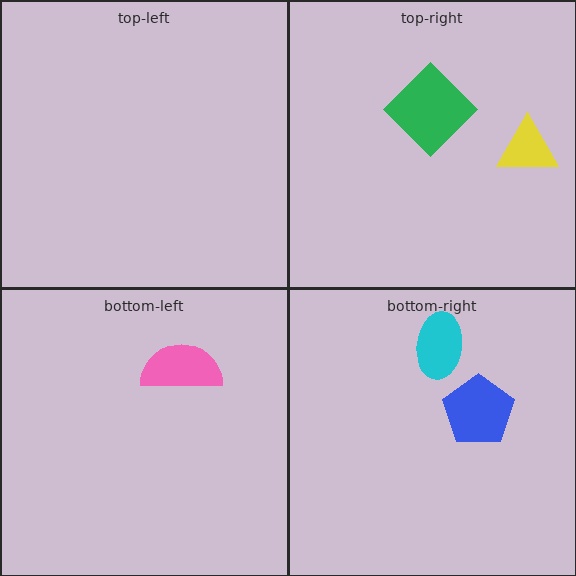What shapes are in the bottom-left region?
The pink semicircle.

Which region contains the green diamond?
The top-right region.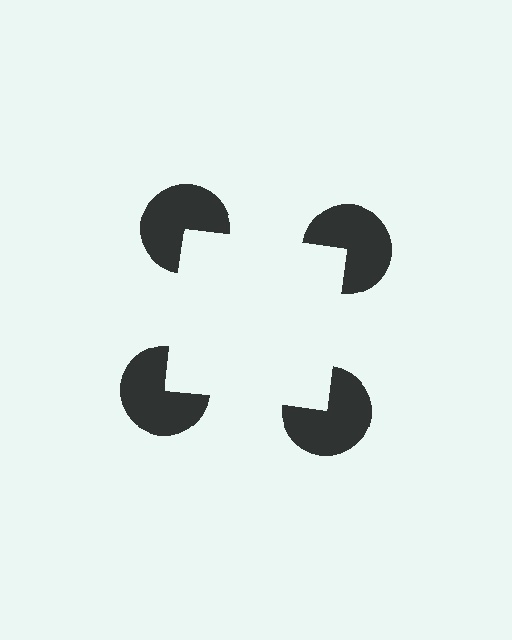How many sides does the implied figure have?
4 sides.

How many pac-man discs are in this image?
There are 4 — one at each vertex of the illusory square.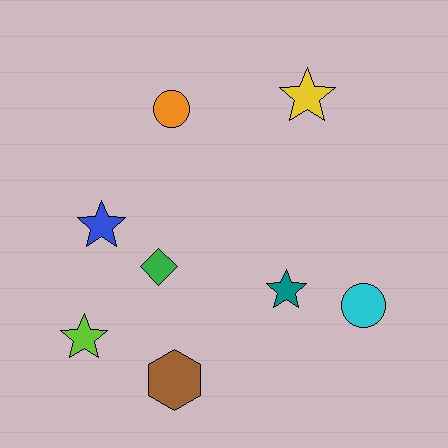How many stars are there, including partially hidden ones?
There are 4 stars.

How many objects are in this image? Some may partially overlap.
There are 8 objects.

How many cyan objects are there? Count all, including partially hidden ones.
There is 1 cyan object.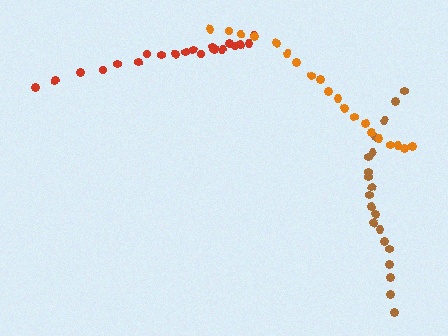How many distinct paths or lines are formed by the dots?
There are 3 distinct paths.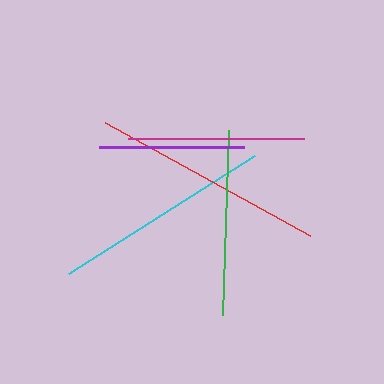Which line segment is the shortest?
The purple line is the shortest at approximately 145 pixels.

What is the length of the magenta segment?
The magenta segment is approximately 176 pixels long.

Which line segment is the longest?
The red line is the longest at approximately 234 pixels.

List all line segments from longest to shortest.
From longest to shortest: red, cyan, green, magenta, purple.